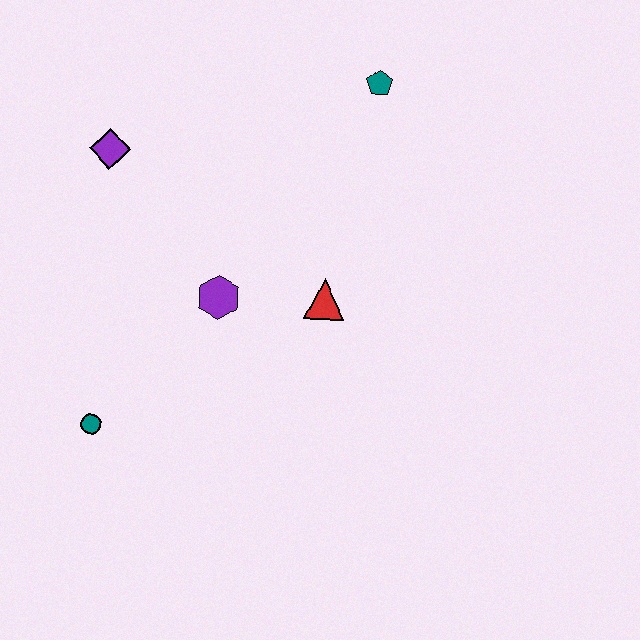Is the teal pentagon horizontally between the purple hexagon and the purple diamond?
No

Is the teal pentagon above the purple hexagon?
Yes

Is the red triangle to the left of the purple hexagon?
No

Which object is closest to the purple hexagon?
The red triangle is closest to the purple hexagon.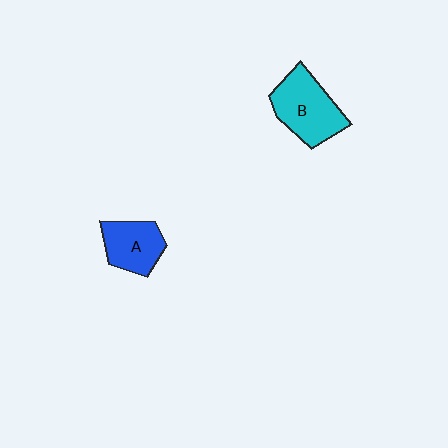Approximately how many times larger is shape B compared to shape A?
Approximately 1.4 times.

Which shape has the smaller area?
Shape A (blue).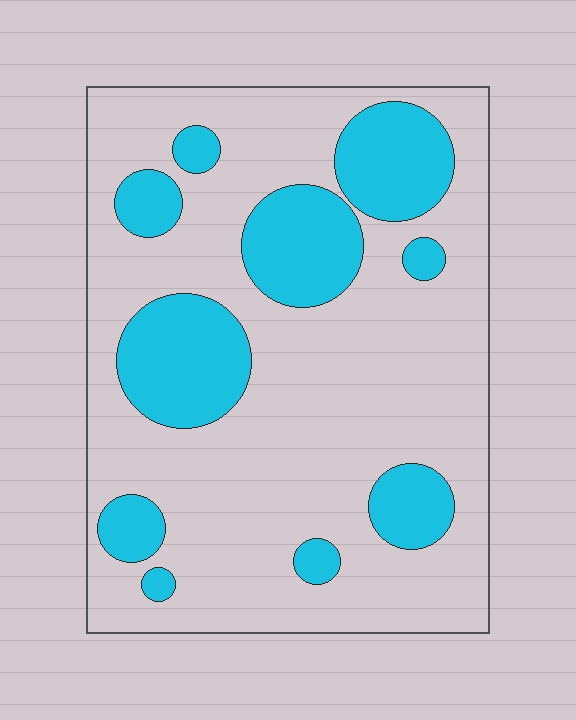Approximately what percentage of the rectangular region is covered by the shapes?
Approximately 25%.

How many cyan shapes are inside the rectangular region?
10.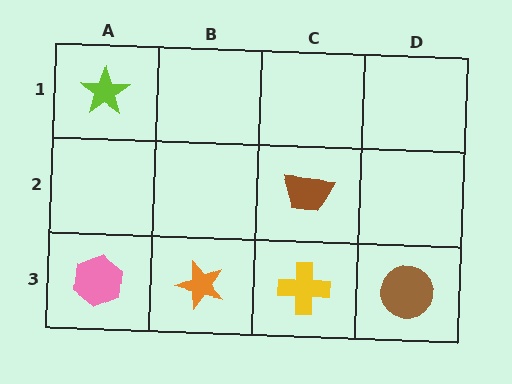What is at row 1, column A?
A lime star.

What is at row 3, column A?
A pink hexagon.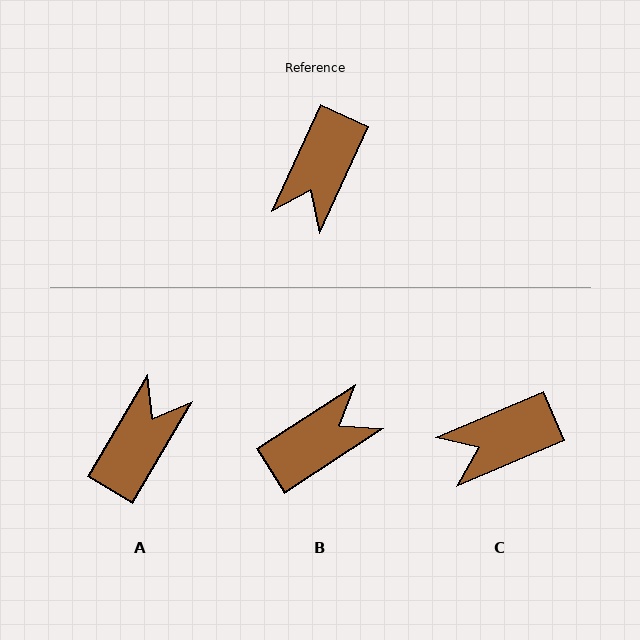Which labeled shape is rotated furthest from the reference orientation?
A, about 174 degrees away.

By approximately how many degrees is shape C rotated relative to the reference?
Approximately 43 degrees clockwise.